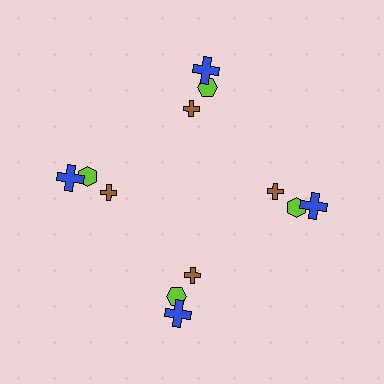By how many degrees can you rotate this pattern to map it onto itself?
The pattern maps onto itself every 90 degrees of rotation.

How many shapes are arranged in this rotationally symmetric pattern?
There are 12 shapes, arranged in 4 groups of 3.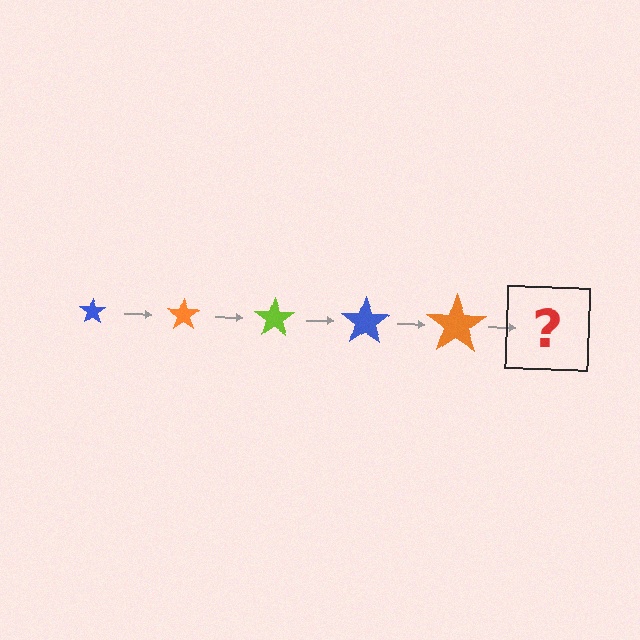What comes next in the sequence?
The next element should be a lime star, larger than the previous one.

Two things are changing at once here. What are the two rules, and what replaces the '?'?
The two rules are that the star grows larger each step and the color cycles through blue, orange, and lime. The '?' should be a lime star, larger than the previous one.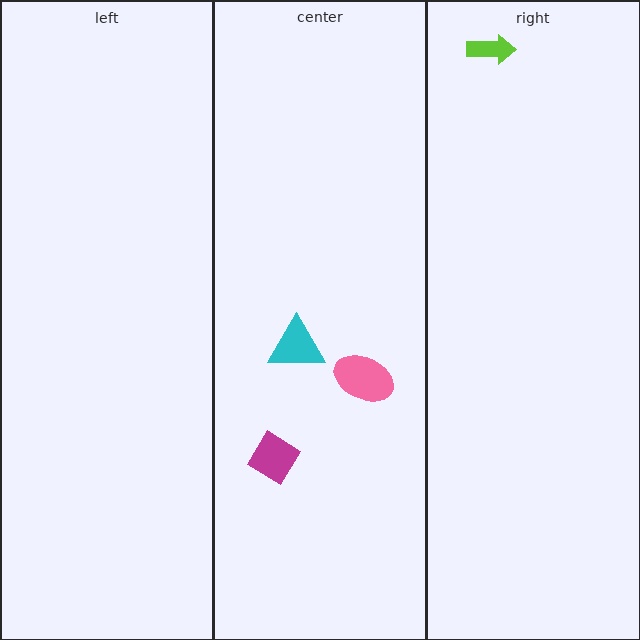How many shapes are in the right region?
1.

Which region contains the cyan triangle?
The center region.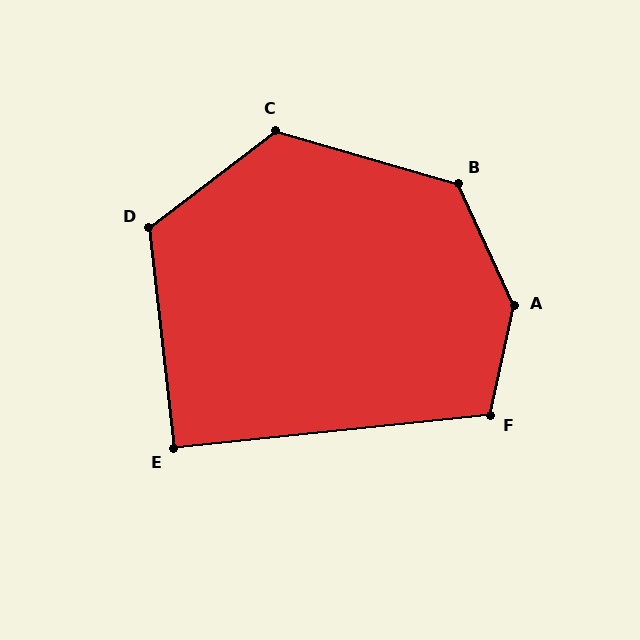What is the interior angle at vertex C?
Approximately 126 degrees (obtuse).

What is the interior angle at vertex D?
Approximately 121 degrees (obtuse).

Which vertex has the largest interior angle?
A, at approximately 143 degrees.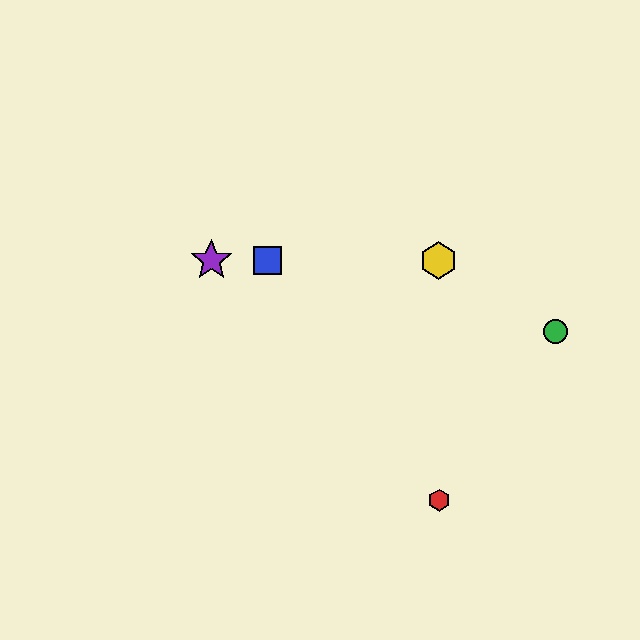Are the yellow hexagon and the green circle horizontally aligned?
No, the yellow hexagon is at y≈260 and the green circle is at y≈332.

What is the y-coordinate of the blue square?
The blue square is at y≈260.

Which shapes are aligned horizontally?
The blue square, the yellow hexagon, the purple star are aligned horizontally.